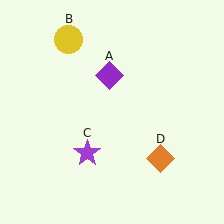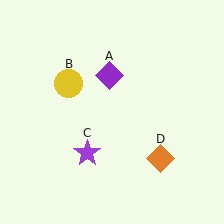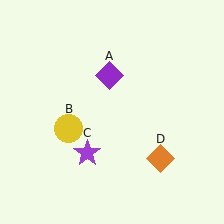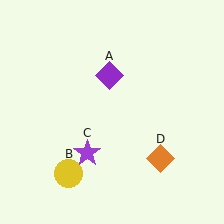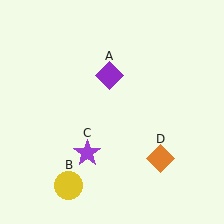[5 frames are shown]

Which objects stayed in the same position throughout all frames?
Purple diamond (object A) and purple star (object C) and orange diamond (object D) remained stationary.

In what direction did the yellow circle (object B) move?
The yellow circle (object B) moved down.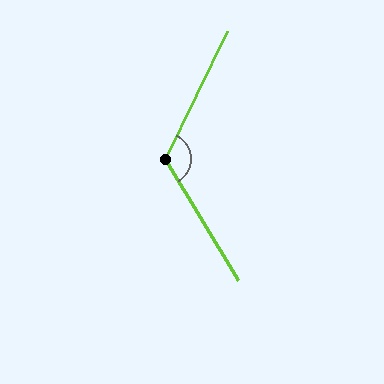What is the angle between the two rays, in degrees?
Approximately 123 degrees.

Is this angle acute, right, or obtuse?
It is obtuse.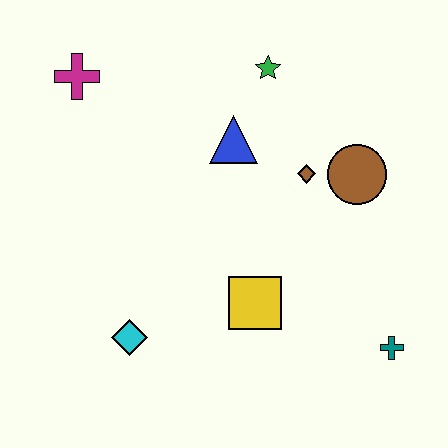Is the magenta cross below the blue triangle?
No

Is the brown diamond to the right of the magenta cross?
Yes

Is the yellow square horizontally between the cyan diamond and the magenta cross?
No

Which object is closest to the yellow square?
The cyan diamond is closest to the yellow square.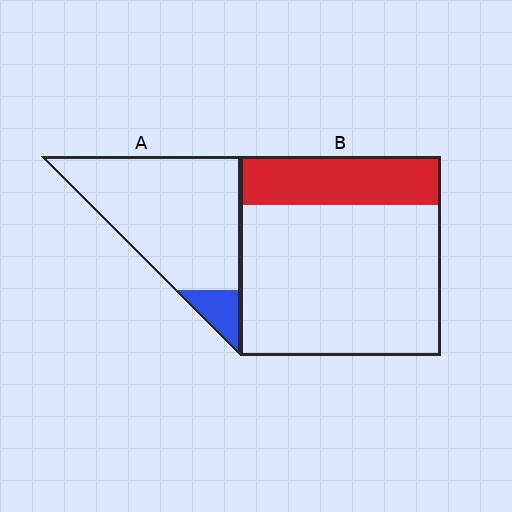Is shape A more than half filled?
No.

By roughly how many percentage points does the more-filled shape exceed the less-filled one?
By roughly 15 percentage points (B over A).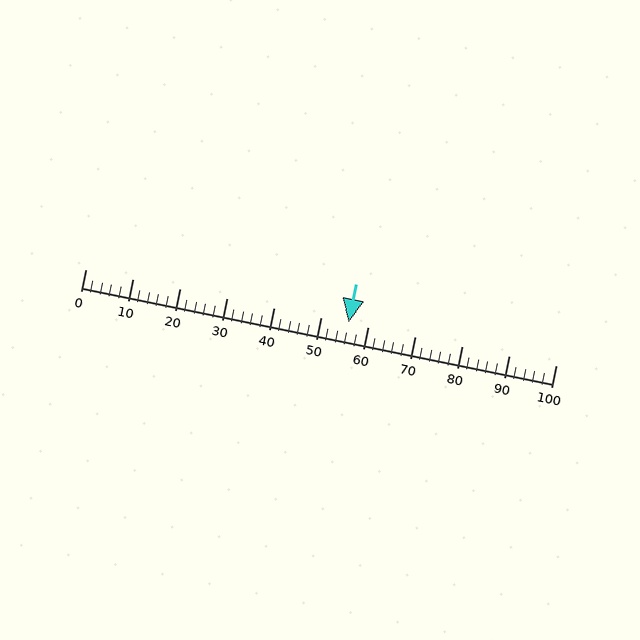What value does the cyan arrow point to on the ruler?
The cyan arrow points to approximately 56.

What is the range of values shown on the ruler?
The ruler shows values from 0 to 100.